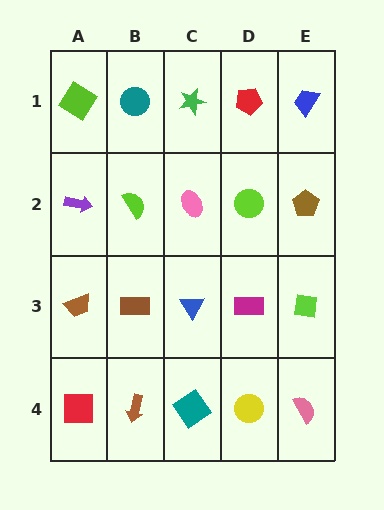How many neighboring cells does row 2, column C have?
4.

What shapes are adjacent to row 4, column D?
A magenta rectangle (row 3, column D), a teal diamond (row 4, column C), a pink semicircle (row 4, column E).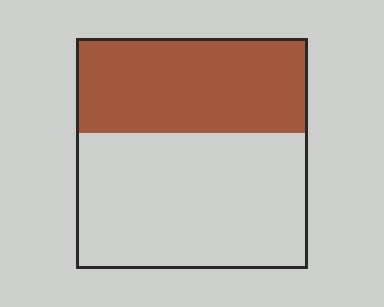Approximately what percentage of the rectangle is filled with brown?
Approximately 40%.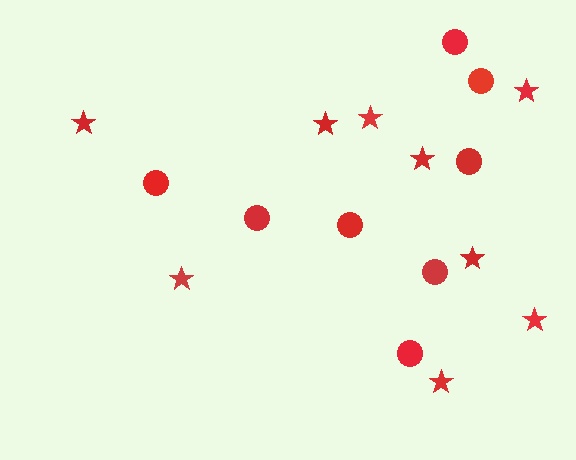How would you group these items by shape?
There are 2 groups: one group of circles (8) and one group of stars (9).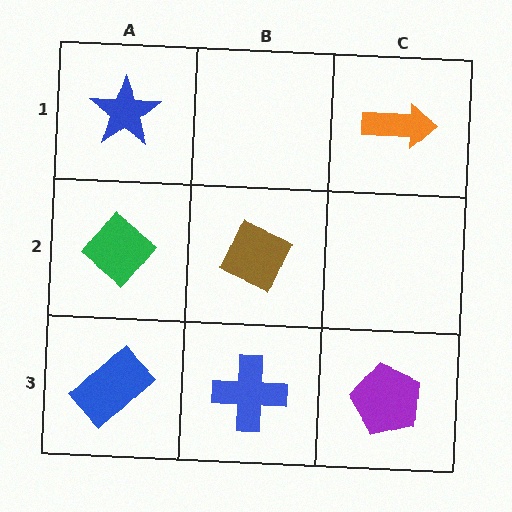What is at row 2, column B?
A brown diamond.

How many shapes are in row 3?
3 shapes.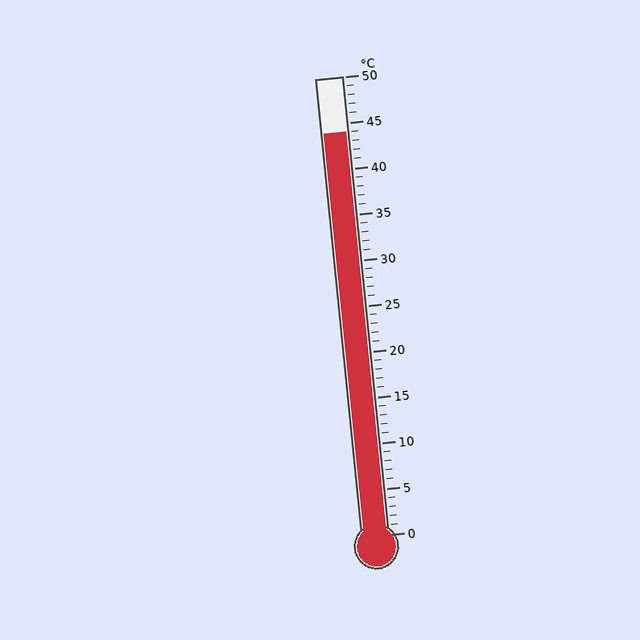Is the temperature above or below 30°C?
The temperature is above 30°C.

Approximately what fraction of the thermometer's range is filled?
The thermometer is filled to approximately 90% of its range.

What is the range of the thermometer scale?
The thermometer scale ranges from 0°C to 50°C.